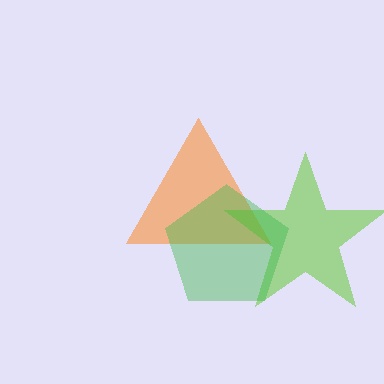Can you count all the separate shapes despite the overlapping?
Yes, there are 3 separate shapes.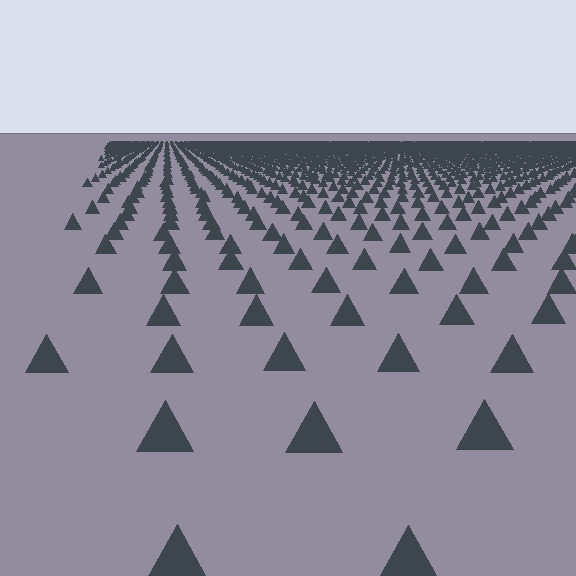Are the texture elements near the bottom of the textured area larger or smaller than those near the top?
Larger. Near the bottom, elements are closer to the viewer and appear at a bigger on-screen size.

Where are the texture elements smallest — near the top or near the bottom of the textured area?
Near the top.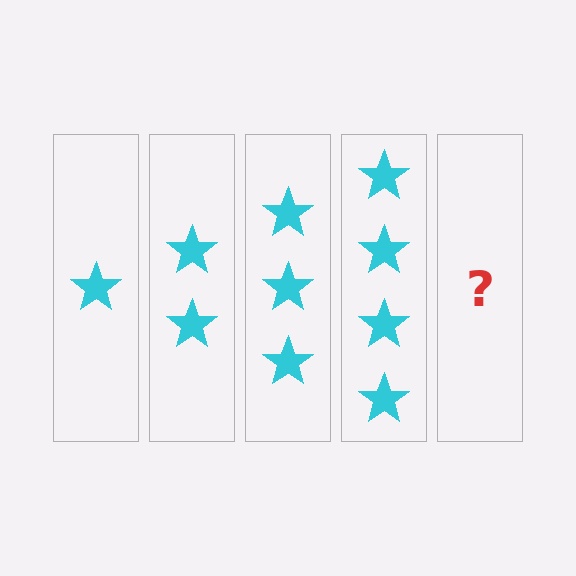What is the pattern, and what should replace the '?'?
The pattern is that each step adds one more star. The '?' should be 5 stars.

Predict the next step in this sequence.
The next step is 5 stars.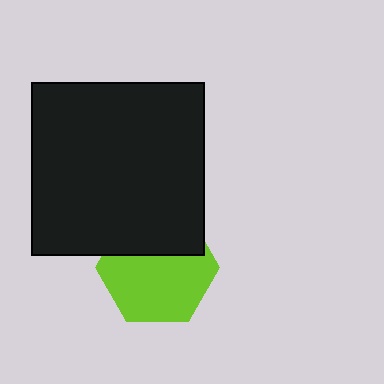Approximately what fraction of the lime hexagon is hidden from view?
Roughly 36% of the lime hexagon is hidden behind the black square.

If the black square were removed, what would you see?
You would see the complete lime hexagon.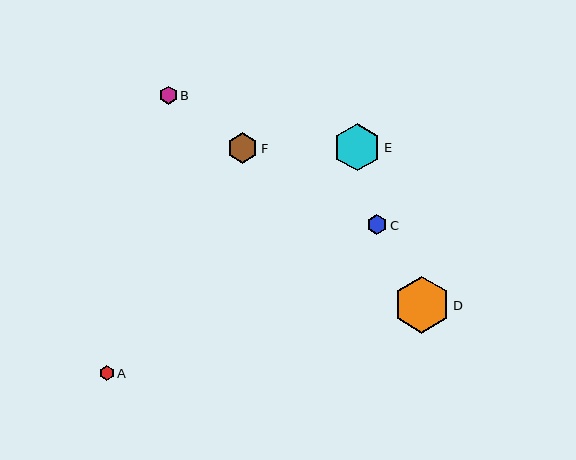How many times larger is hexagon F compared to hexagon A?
Hexagon F is approximately 2.0 times the size of hexagon A.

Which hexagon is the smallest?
Hexagon A is the smallest with a size of approximately 15 pixels.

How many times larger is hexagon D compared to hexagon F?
Hexagon D is approximately 1.9 times the size of hexagon F.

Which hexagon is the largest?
Hexagon D is the largest with a size of approximately 57 pixels.